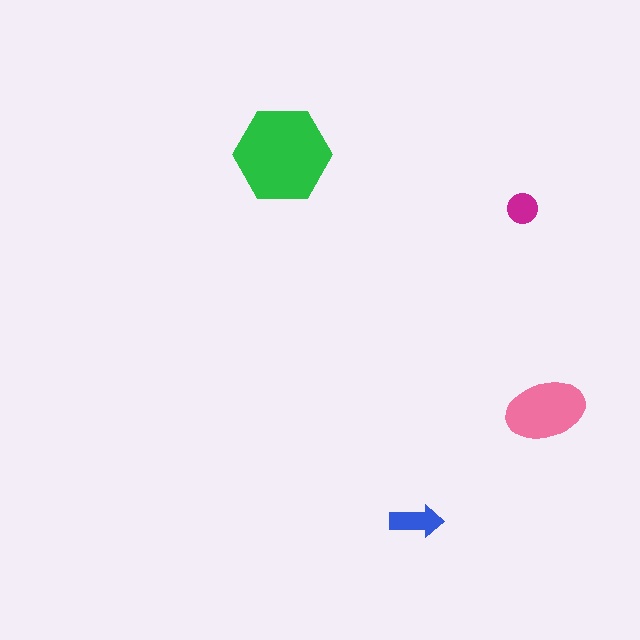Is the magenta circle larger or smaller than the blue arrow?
Smaller.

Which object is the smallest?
The magenta circle.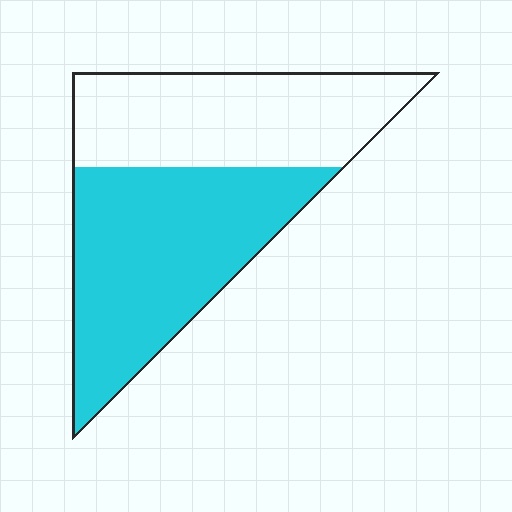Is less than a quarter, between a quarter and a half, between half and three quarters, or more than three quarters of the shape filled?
Between half and three quarters.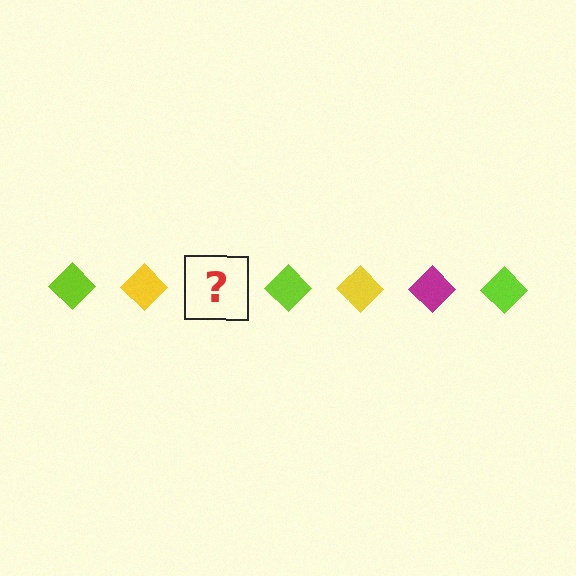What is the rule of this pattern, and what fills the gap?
The rule is that the pattern cycles through lime, yellow, magenta diamonds. The gap should be filled with a magenta diamond.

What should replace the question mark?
The question mark should be replaced with a magenta diamond.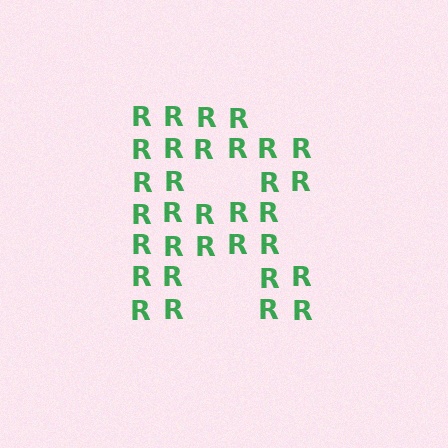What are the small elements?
The small elements are letter R's.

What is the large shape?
The large shape is the letter R.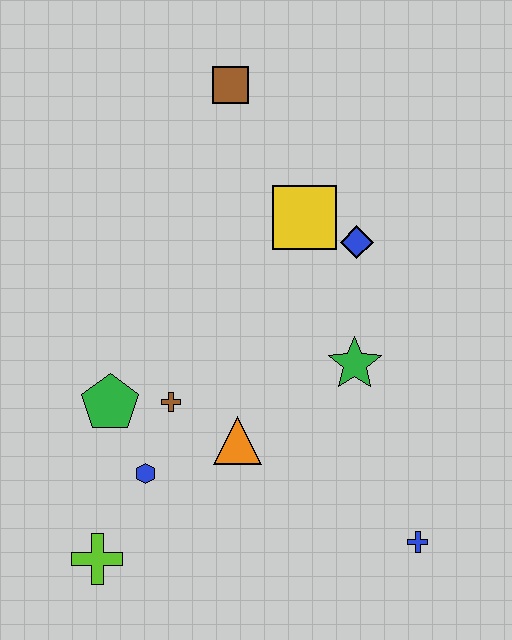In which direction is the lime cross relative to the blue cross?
The lime cross is to the left of the blue cross.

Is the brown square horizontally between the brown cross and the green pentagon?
No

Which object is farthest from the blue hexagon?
The brown square is farthest from the blue hexagon.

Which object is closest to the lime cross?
The blue hexagon is closest to the lime cross.